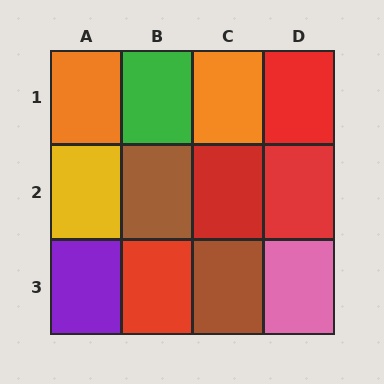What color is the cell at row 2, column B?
Brown.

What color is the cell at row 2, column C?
Red.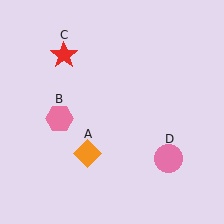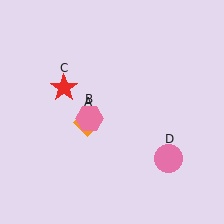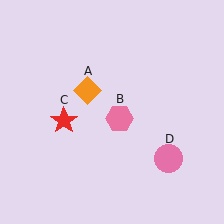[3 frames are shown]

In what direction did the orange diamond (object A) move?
The orange diamond (object A) moved up.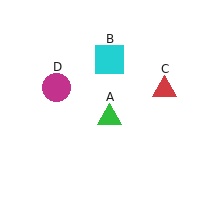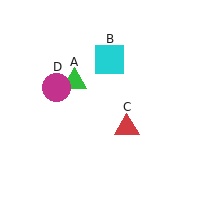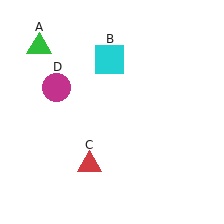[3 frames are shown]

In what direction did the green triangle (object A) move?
The green triangle (object A) moved up and to the left.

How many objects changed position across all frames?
2 objects changed position: green triangle (object A), red triangle (object C).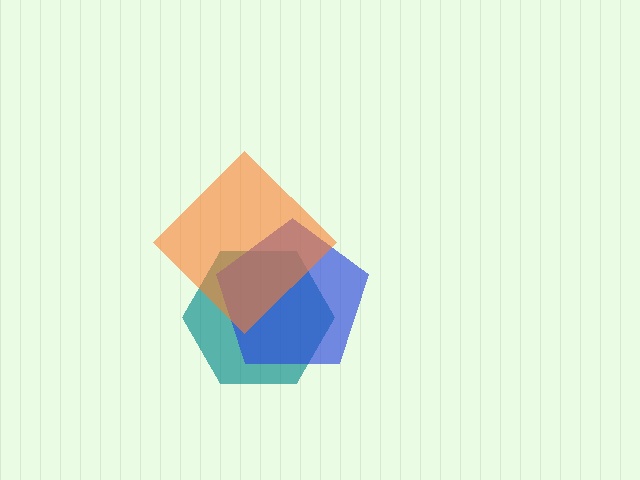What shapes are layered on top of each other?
The layered shapes are: a teal hexagon, a blue pentagon, an orange diamond.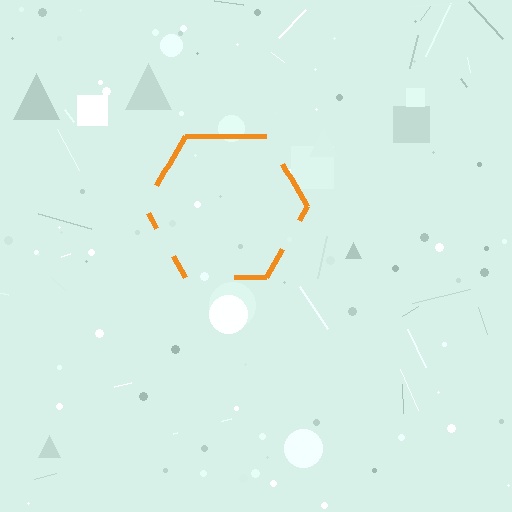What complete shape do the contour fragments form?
The contour fragments form a hexagon.